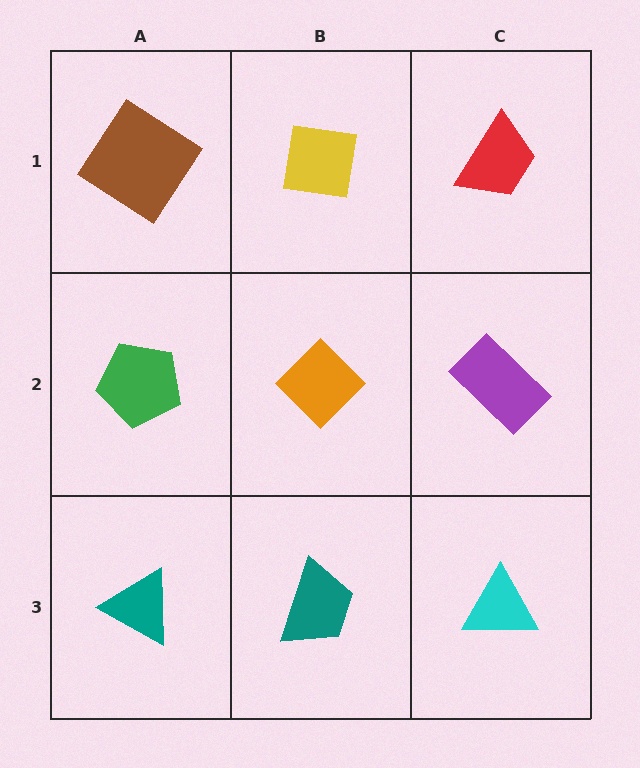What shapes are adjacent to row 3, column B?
An orange diamond (row 2, column B), a teal triangle (row 3, column A), a cyan triangle (row 3, column C).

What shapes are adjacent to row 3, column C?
A purple rectangle (row 2, column C), a teal trapezoid (row 3, column B).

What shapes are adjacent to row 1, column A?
A green pentagon (row 2, column A), a yellow square (row 1, column B).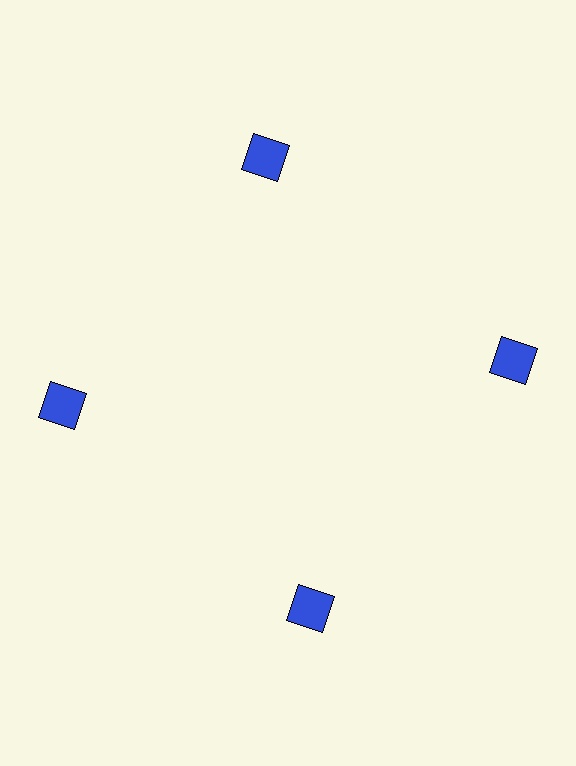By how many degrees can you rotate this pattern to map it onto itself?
The pattern maps onto itself every 90 degrees of rotation.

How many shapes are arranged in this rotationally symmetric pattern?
There are 4 shapes, arranged in 4 groups of 1.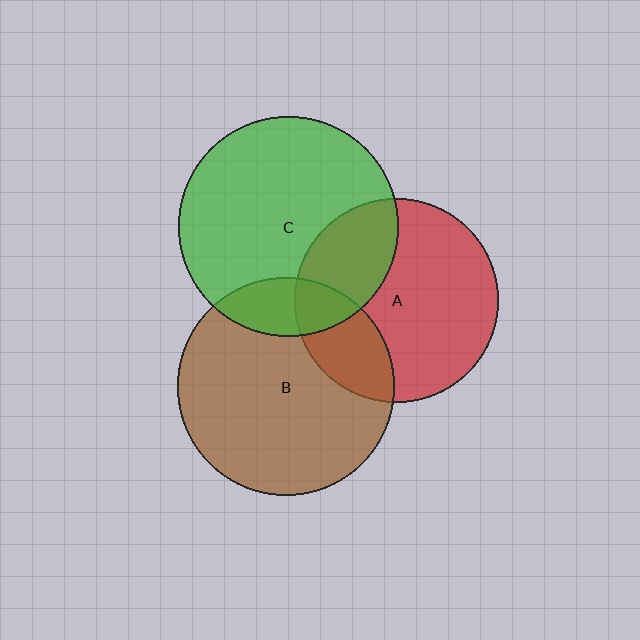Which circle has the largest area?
Circle C (green).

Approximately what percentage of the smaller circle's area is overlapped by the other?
Approximately 30%.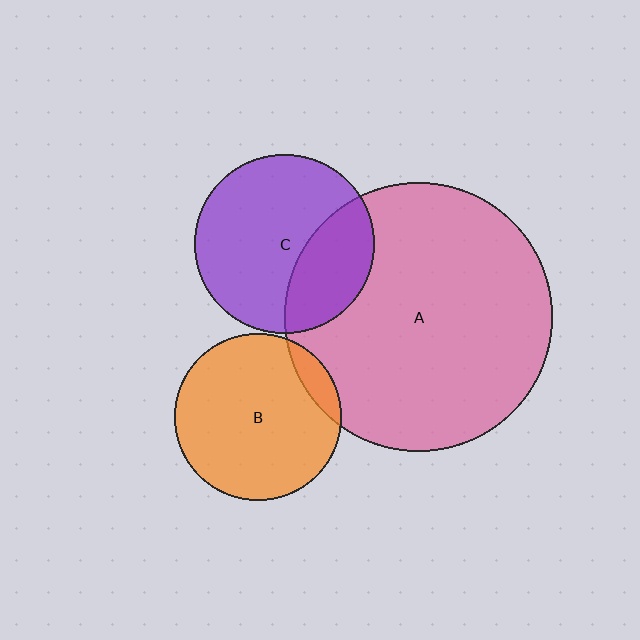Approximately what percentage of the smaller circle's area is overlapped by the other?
Approximately 30%.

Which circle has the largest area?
Circle A (pink).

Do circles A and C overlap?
Yes.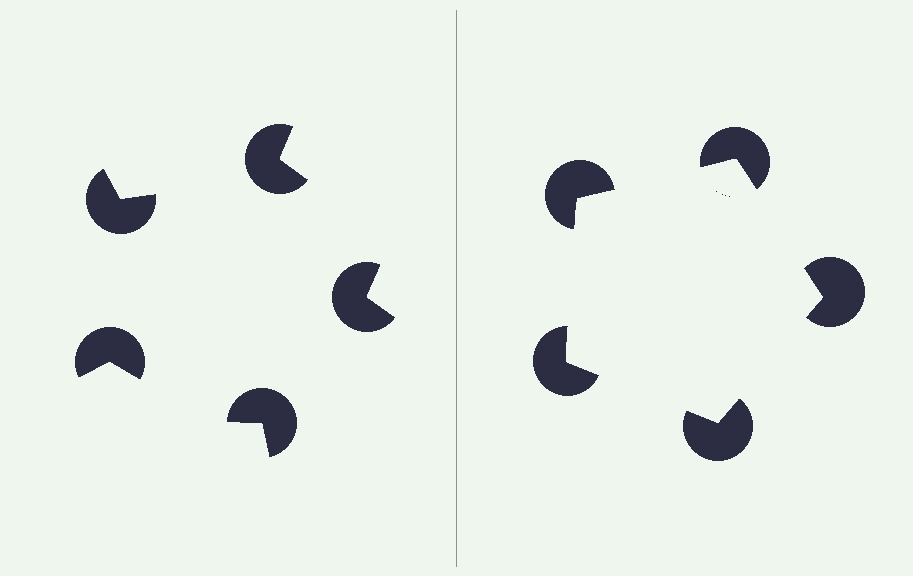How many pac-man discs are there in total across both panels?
10 — 5 on each side.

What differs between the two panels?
The pac-man discs are positioned identically on both sides; only the wedge orientations differ. On the right they align to a pentagon; on the left they are misaligned.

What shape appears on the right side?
An illusory pentagon.